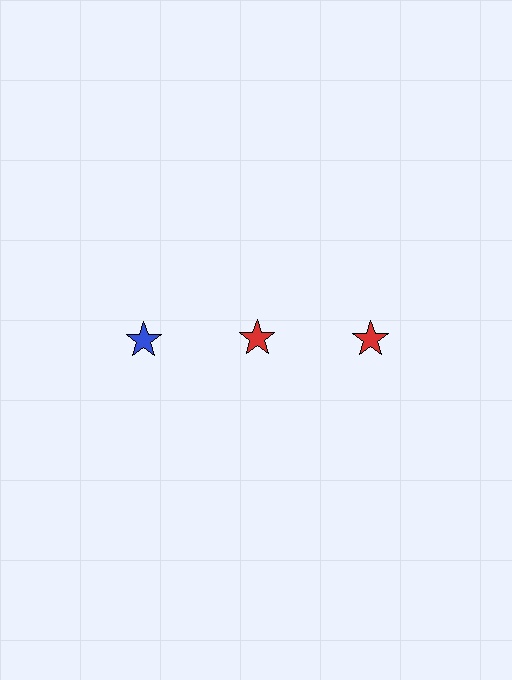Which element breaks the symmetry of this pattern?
The blue star in the top row, leftmost column breaks the symmetry. All other shapes are red stars.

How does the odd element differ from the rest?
It has a different color: blue instead of red.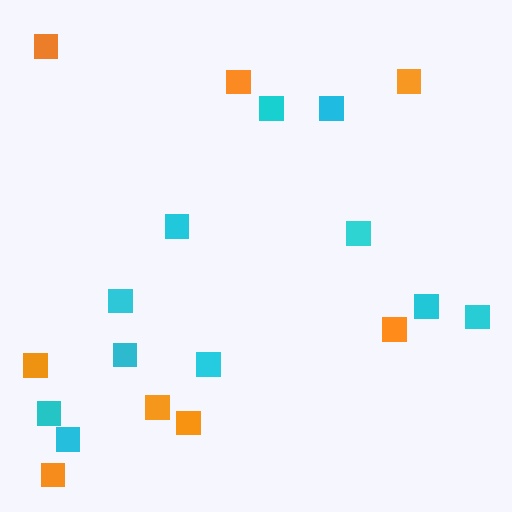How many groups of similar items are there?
There are 2 groups: one group of orange squares (8) and one group of cyan squares (11).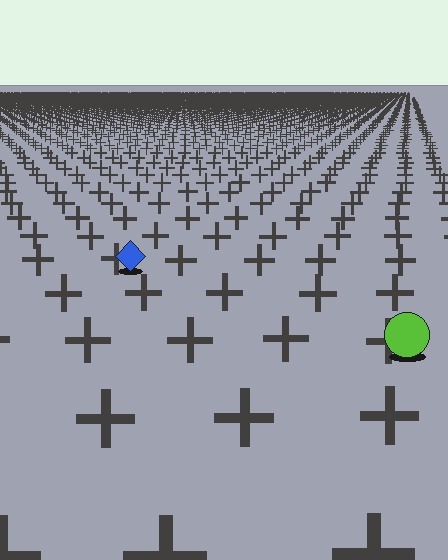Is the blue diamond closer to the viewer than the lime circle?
No. The lime circle is closer — you can tell from the texture gradient: the ground texture is coarser near it.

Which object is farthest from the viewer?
The blue diamond is farthest from the viewer. It appears smaller and the ground texture around it is denser.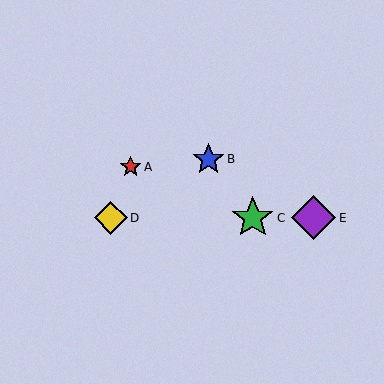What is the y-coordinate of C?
Object C is at y≈218.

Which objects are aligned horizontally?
Objects C, D, E are aligned horizontally.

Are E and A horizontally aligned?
No, E is at y≈218 and A is at y≈167.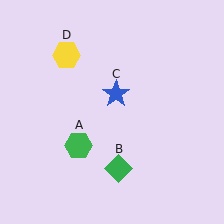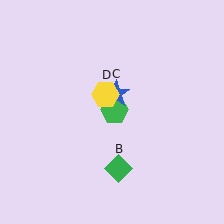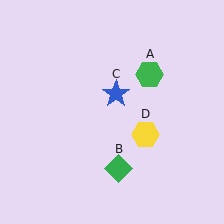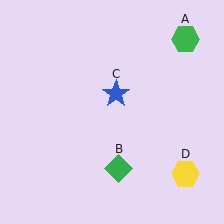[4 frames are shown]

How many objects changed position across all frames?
2 objects changed position: green hexagon (object A), yellow hexagon (object D).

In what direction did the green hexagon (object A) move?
The green hexagon (object A) moved up and to the right.